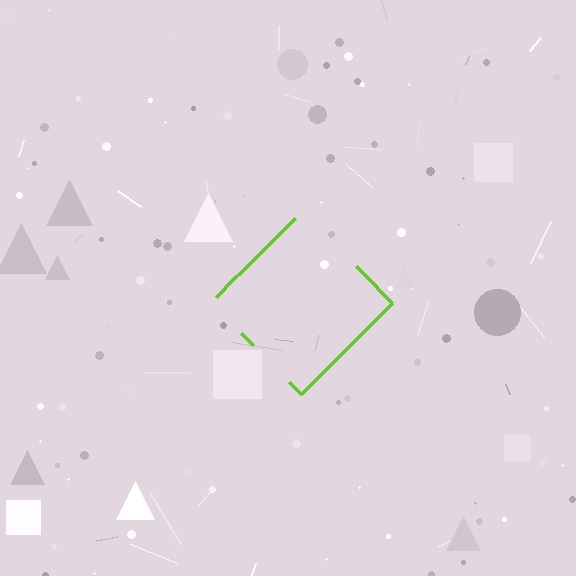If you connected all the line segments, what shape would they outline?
They would outline a diamond.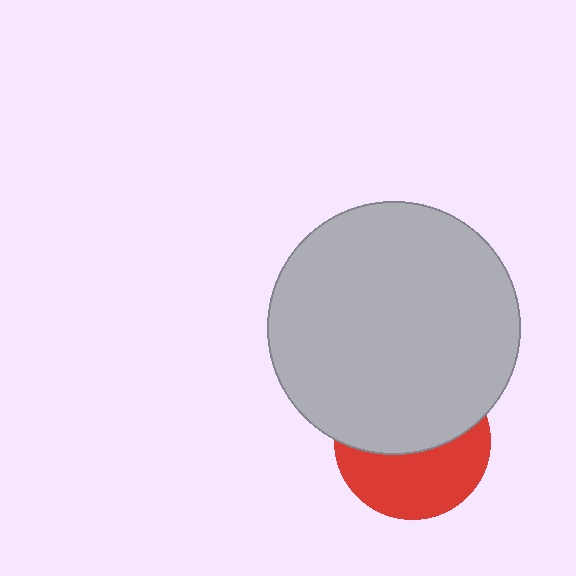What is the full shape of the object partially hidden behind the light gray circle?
The partially hidden object is a red circle.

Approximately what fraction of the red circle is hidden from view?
Roughly 53% of the red circle is hidden behind the light gray circle.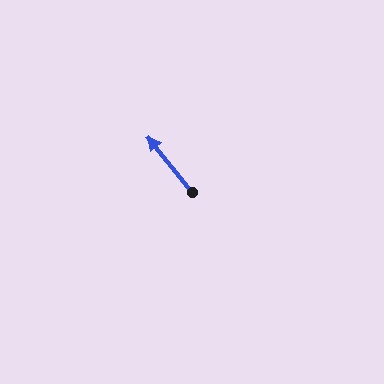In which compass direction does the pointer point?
Northwest.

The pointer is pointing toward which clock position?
Roughly 11 o'clock.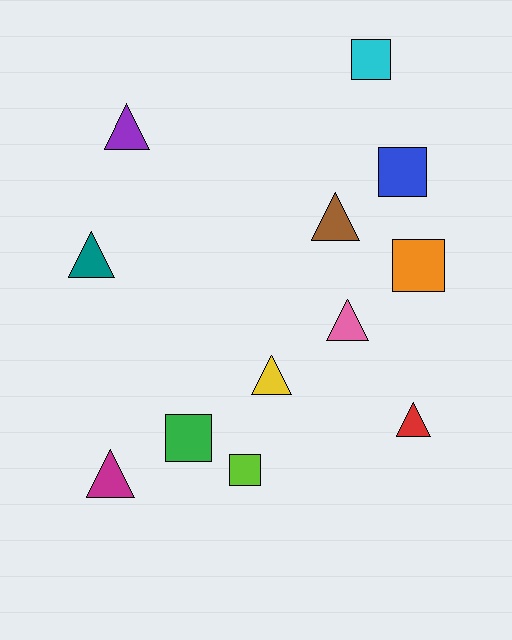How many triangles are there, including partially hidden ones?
There are 7 triangles.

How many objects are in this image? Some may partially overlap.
There are 12 objects.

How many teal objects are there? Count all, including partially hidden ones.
There is 1 teal object.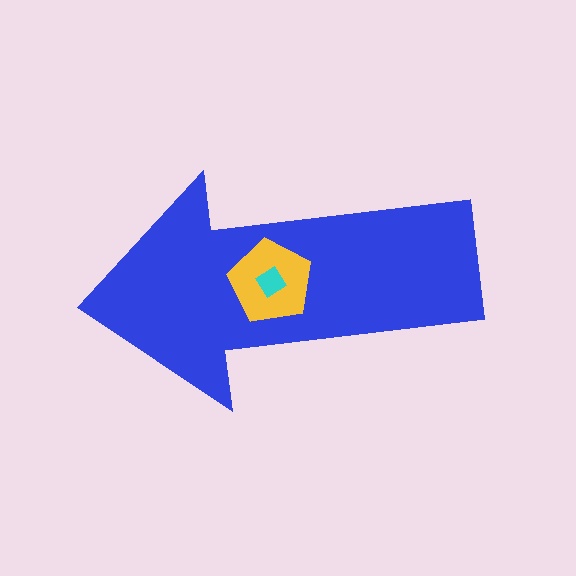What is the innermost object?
The cyan diamond.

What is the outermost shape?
The blue arrow.